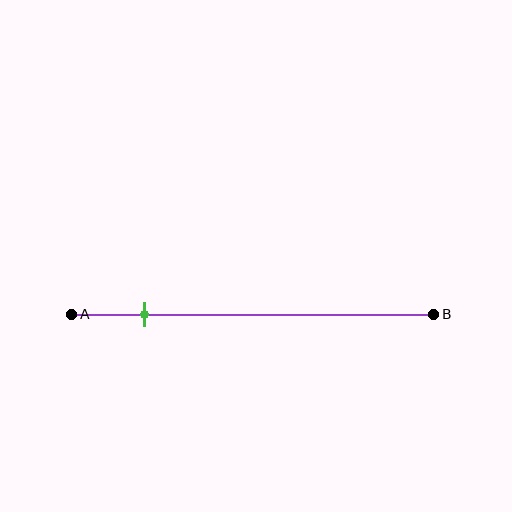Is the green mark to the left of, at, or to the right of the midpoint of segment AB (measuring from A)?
The green mark is to the left of the midpoint of segment AB.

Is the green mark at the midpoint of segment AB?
No, the mark is at about 20% from A, not at the 50% midpoint.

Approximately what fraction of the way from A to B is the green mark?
The green mark is approximately 20% of the way from A to B.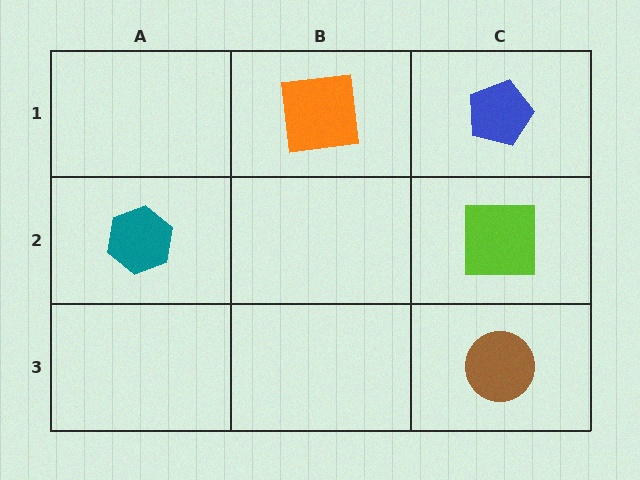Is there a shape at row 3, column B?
No, that cell is empty.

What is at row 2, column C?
A lime square.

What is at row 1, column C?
A blue pentagon.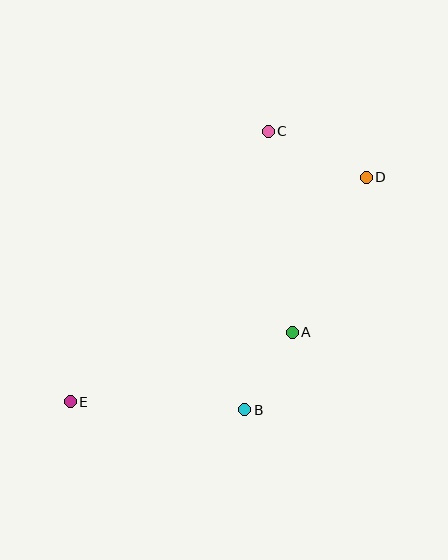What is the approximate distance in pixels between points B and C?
The distance between B and C is approximately 280 pixels.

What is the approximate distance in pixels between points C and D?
The distance between C and D is approximately 108 pixels.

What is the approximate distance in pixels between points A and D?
The distance between A and D is approximately 172 pixels.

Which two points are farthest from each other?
Points D and E are farthest from each other.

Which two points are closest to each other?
Points A and B are closest to each other.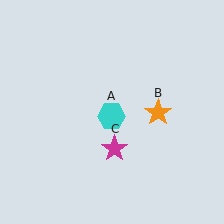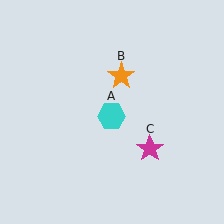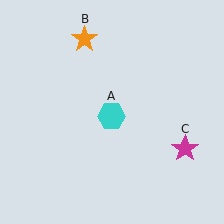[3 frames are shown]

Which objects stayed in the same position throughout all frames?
Cyan hexagon (object A) remained stationary.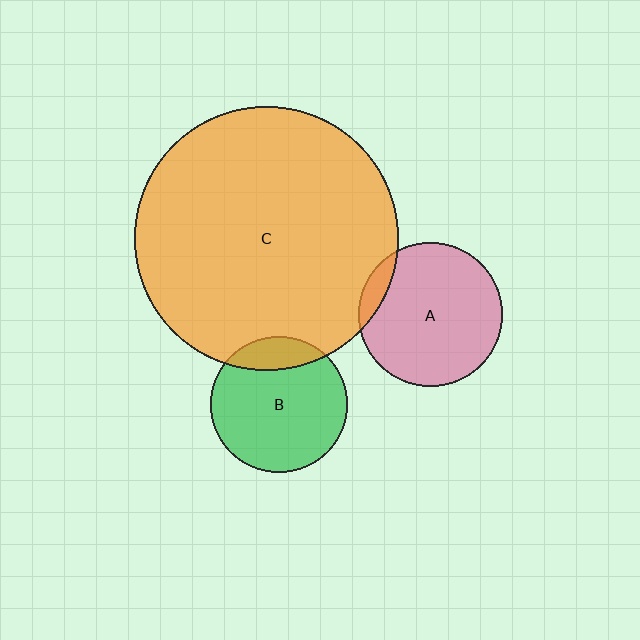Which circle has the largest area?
Circle C (orange).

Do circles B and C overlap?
Yes.